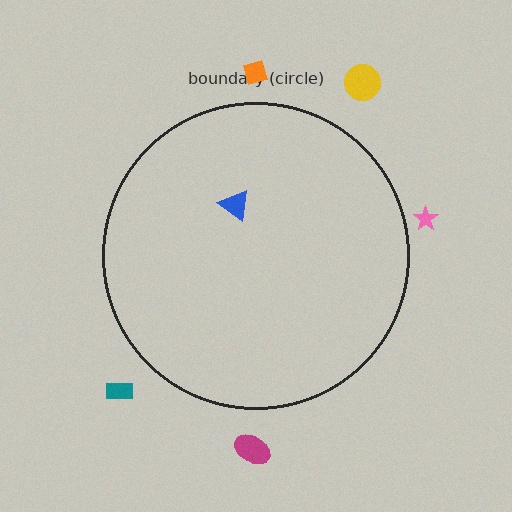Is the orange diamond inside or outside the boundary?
Outside.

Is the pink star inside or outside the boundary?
Outside.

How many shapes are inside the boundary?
1 inside, 5 outside.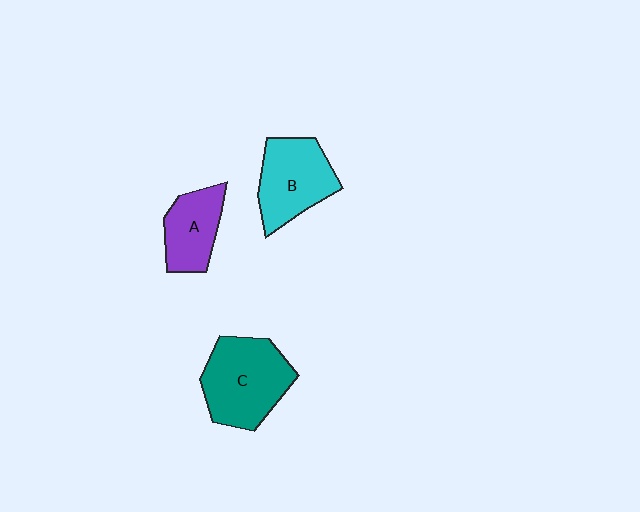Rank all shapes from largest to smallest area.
From largest to smallest: C (teal), B (cyan), A (purple).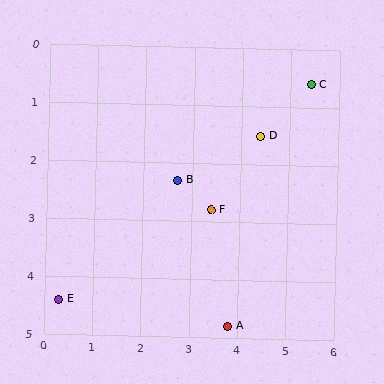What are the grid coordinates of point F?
Point F is at approximately (3.4, 2.8).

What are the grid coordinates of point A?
Point A is at approximately (3.8, 4.8).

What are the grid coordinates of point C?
Point C is at approximately (5.4, 0.6).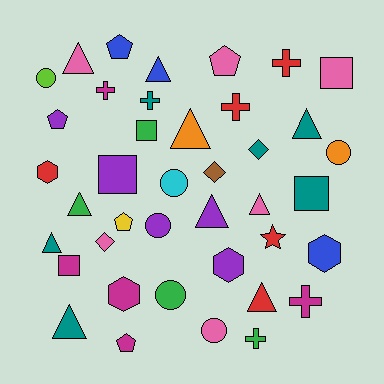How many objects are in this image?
There are 40 objects.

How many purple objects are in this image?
There are 5 purple objects.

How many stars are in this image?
There is 1 star.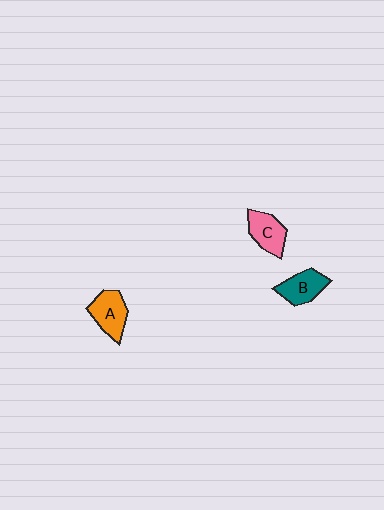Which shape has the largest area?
Shape A (orange).